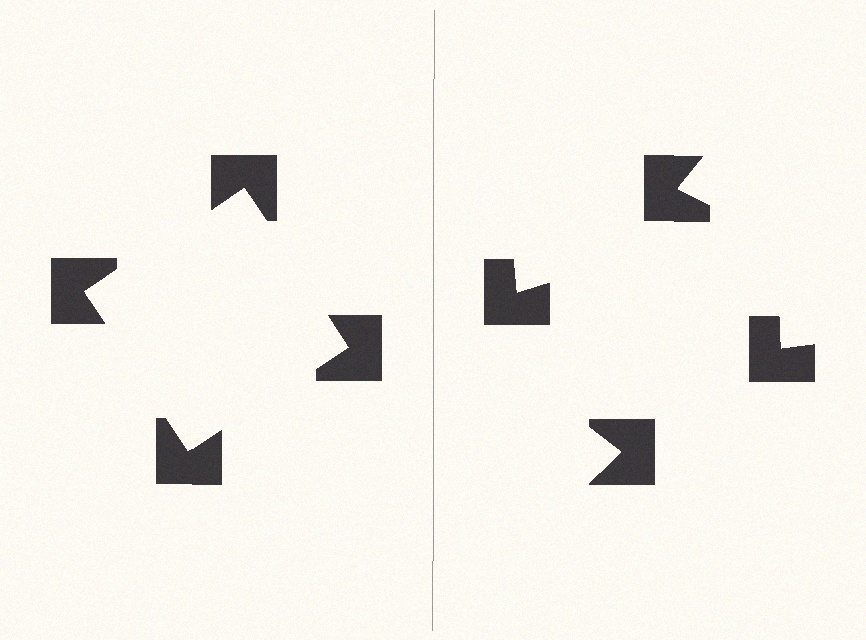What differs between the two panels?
The notched squares are positioned identically on both sides; only the wedge orientations differ. On the left they align to a square; on the right they are misaligned.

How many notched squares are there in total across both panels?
8 — 4 on each side.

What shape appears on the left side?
An illusory square.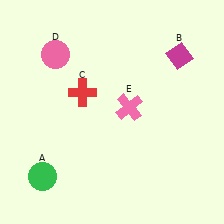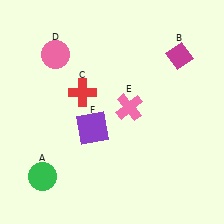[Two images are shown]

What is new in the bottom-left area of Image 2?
A purple square (F) was added in the bottom-left area of Image 2.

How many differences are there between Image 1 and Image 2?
There is 1 difference between the two images.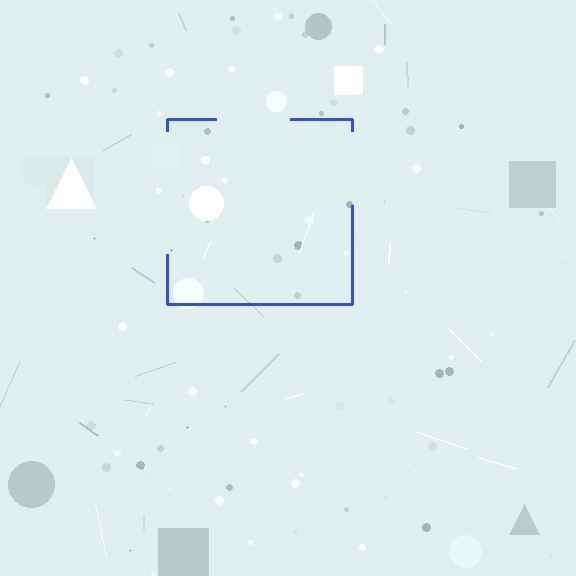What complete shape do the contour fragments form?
The contour fragments form a square.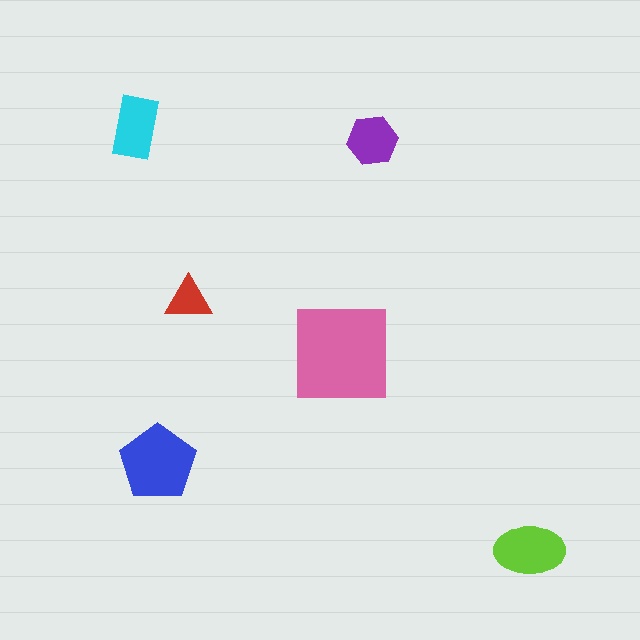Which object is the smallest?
The red triangle.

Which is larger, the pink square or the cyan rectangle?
The pink square.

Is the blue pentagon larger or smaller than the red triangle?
Larger.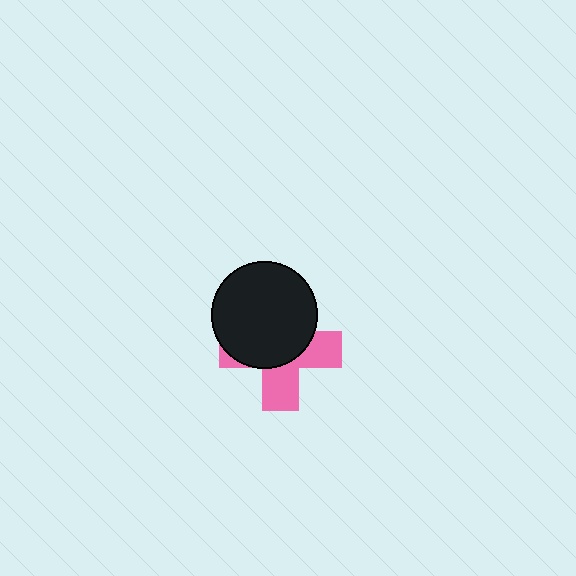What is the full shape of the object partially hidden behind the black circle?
The partially hidden object is a pink cross.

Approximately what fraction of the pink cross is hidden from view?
Roughly 57% of the pink cross is hidden behind the black circle.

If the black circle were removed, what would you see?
You would see the complete pink cross.